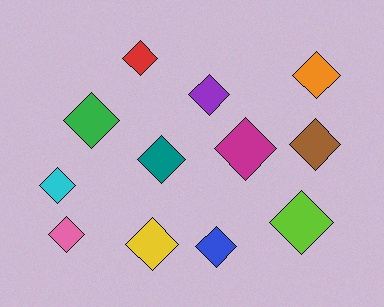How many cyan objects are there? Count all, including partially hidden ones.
There is 1 cyan object.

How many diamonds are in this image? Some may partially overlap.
There are 12 diamonds.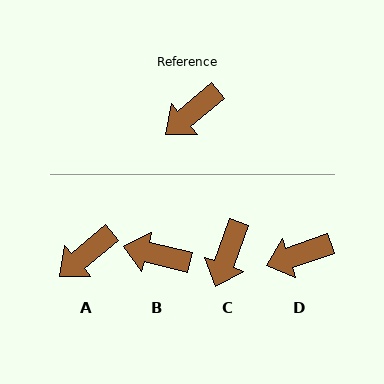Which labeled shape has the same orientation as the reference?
A.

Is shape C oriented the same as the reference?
No, it is off by about 30 degrees.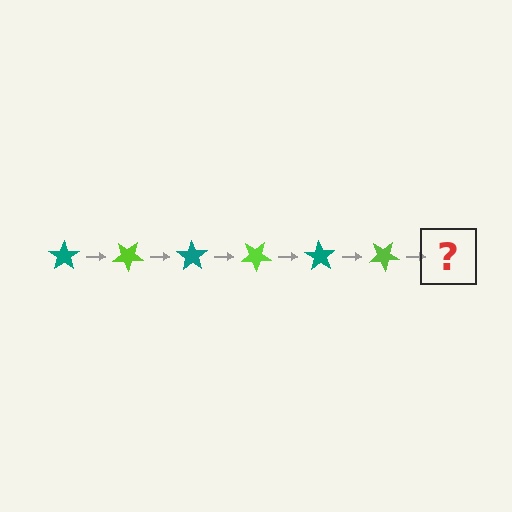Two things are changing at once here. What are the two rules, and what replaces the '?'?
The two rules are that it rotates 35 degrees each step and the color cycles through teal and lime. The '?' should be a teal star, rotated 210 degrees from the start.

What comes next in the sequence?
The next element should be a teal star, rotated 210 degrees from the start.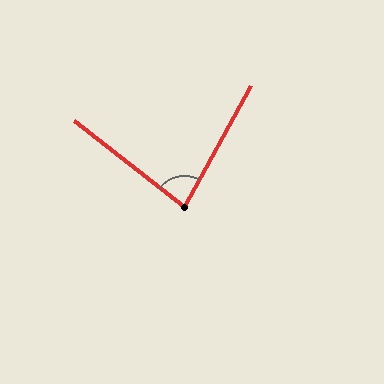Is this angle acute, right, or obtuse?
It is acute.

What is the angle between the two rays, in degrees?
Approximately 81 degrees.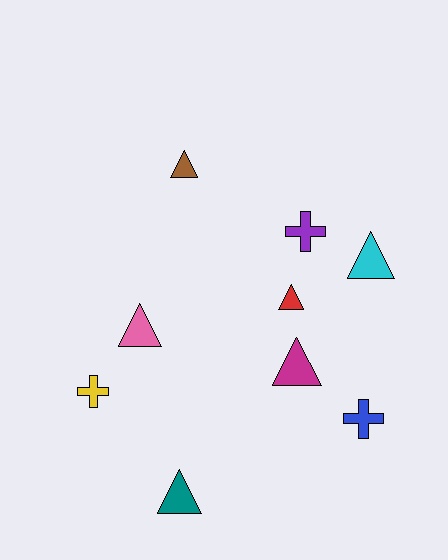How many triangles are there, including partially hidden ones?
There are 6 triangles.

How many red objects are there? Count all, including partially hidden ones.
There is 1 red object.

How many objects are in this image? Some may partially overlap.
There are 9 objects.